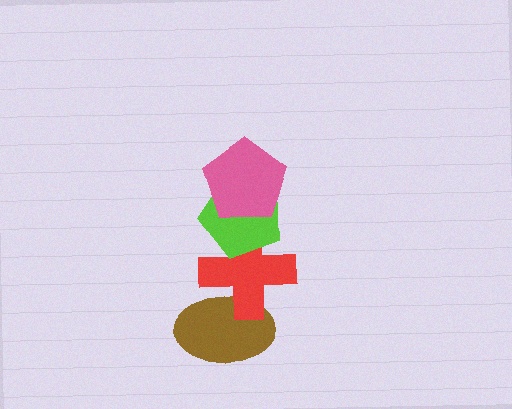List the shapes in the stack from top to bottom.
From top to bottom: the pink pentagon, the lime pentagon, the red cross, the brown ellipse.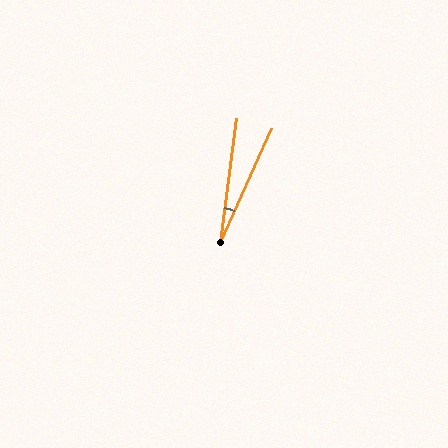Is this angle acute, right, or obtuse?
It is acute.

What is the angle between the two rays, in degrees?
Approximately 17 degrees.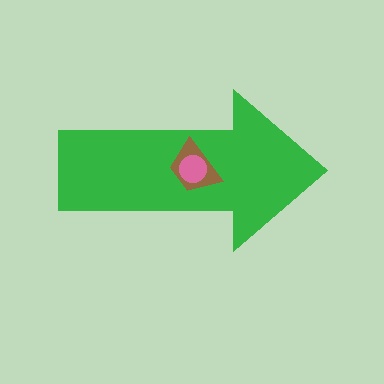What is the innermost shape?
The pink circle.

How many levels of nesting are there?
3.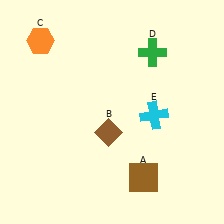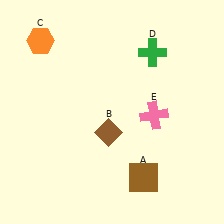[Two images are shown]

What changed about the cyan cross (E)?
In Image 1, E is cyan. In Image 2, it changed to pink.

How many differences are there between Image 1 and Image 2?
There is 1 difference between the two images.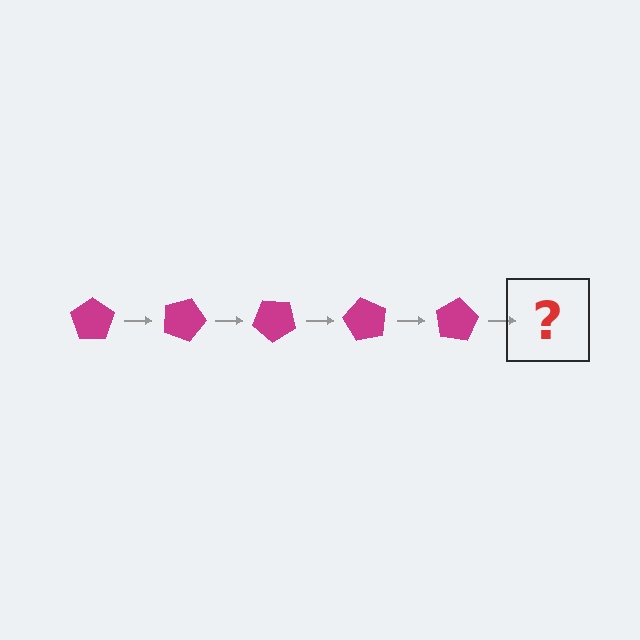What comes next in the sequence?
The next element should be a magenta pentagon rotated 100 degrees.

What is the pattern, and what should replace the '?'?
The pattern is that the pentagon rotates 20 degrees each step. The '?' should be a magenta pentagon rotated 100 degrees.